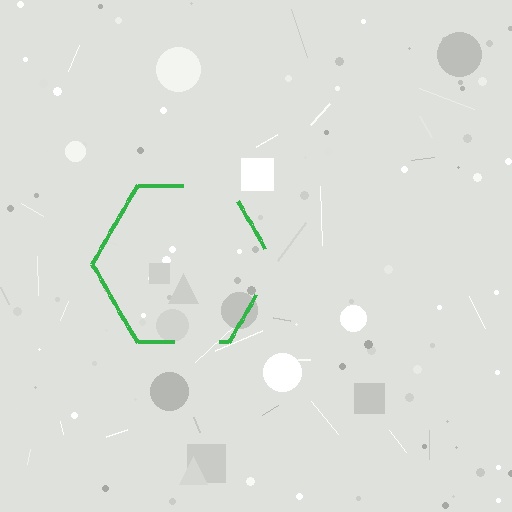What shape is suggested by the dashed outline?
The dashed outline suggests a hexagon.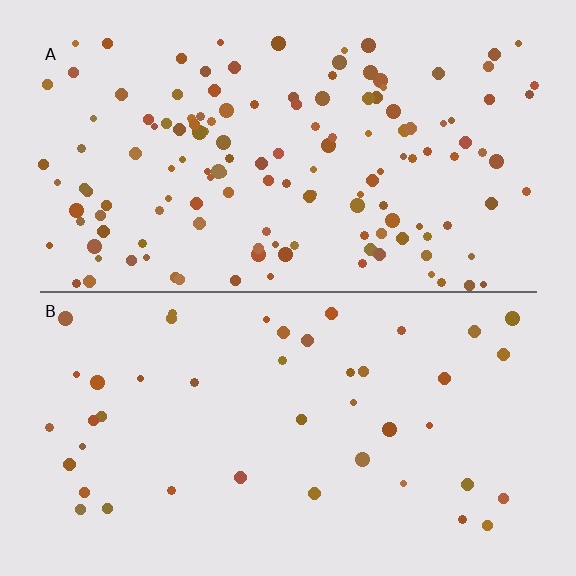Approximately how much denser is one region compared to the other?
Approximately 3.2× — region A over region B.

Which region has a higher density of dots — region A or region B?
A (the top).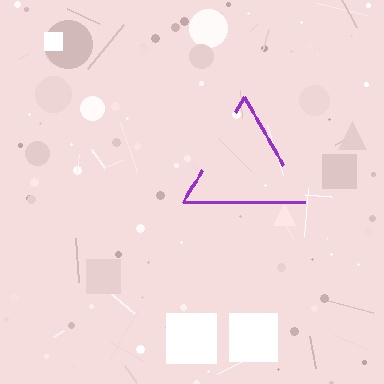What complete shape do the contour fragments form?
The contour fragments form a triangle.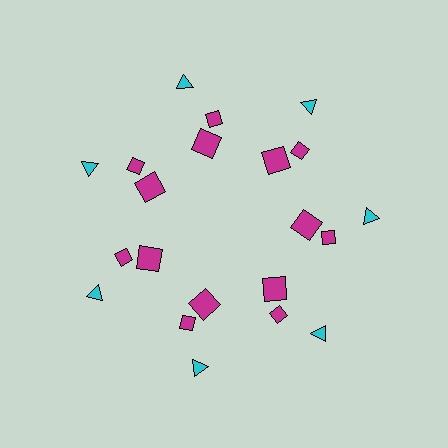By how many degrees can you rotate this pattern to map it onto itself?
The pattern maps onto itself every 51 degrees of rotation.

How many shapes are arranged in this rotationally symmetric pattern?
There are 21 shapes, arranged in 7 groups of 3.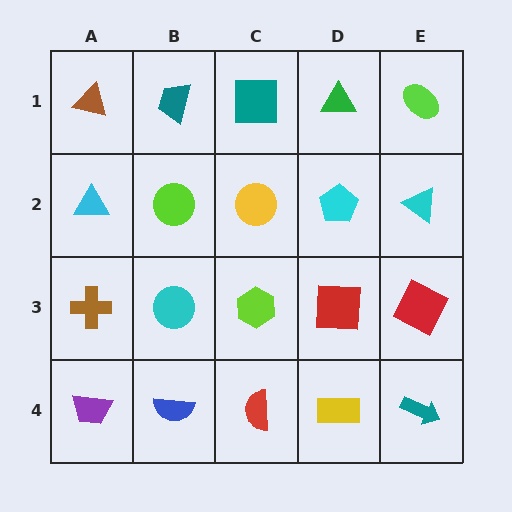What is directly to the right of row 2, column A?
A lime circle.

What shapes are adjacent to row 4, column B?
A cyan circle (row 3, column B), a purple trapezoid (row 4, column A), a red semicircle (row 4, column C).